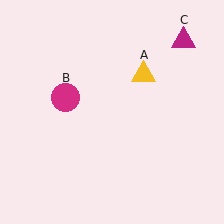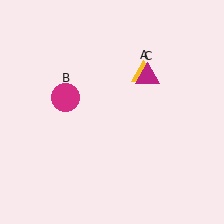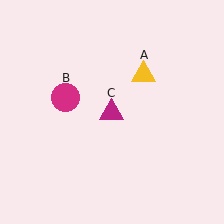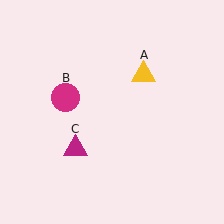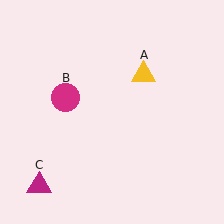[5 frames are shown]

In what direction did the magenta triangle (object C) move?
The magenta triangle (object C) moved down and to the left.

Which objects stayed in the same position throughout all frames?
Yellow triangle (object A) and magenta circle (object B) remained stationary.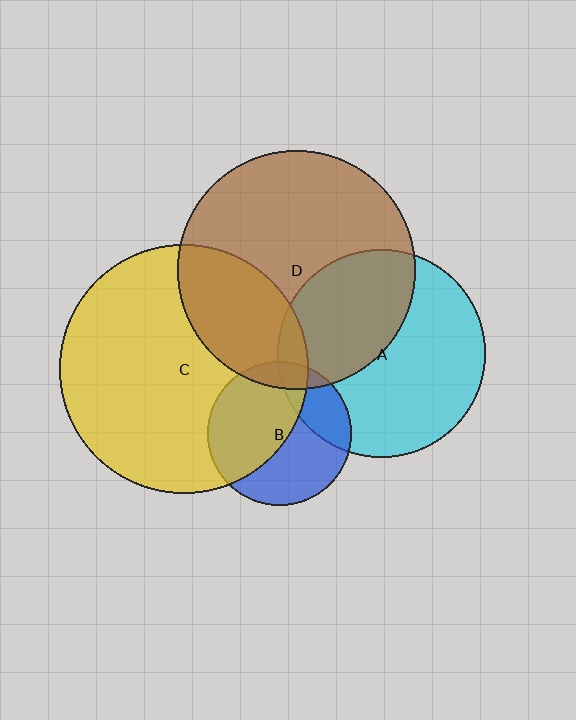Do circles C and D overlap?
Yes.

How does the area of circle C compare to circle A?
Approximately 1.4 times.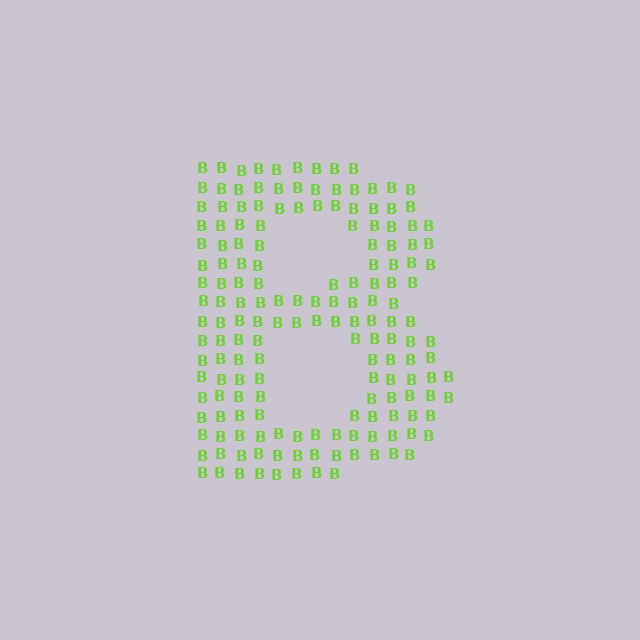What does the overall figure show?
The overall figure shows the letter B.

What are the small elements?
The small elements are letter B's.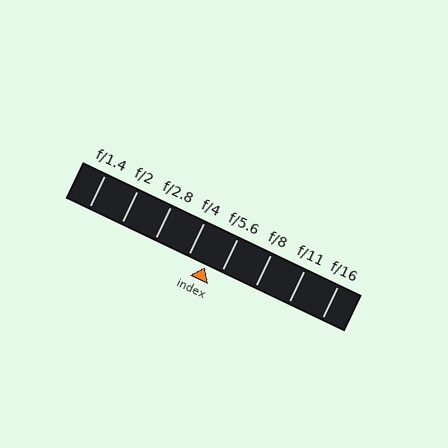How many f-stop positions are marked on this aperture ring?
There are 8 f-stop positions marked.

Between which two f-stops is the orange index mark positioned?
The index mark is between f/4 and f/5.6.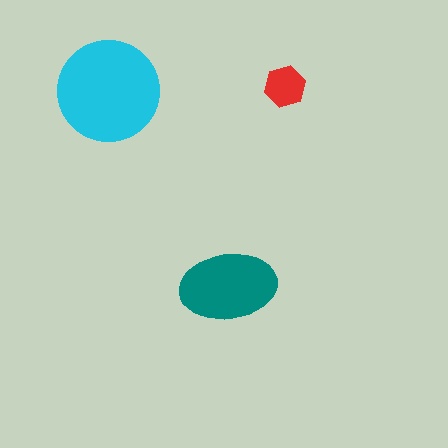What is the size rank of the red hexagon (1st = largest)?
3rd.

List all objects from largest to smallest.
The cyan circle, the teal ellipse, the red hexagon.